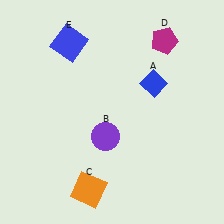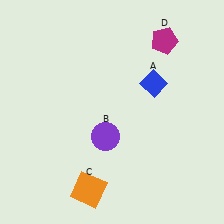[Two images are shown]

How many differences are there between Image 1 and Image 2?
There is 1 difference between the two images.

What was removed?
The blue square (E) was removed in Image 2.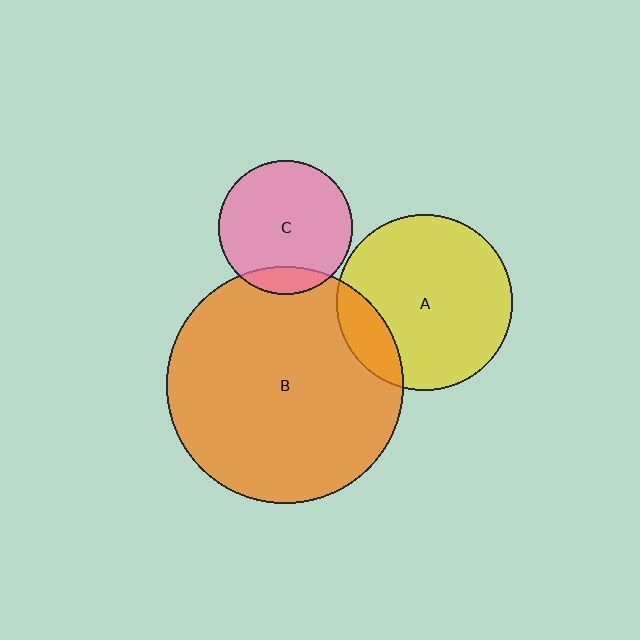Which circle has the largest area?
Circle B (orange).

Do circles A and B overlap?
Yes.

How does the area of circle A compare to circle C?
Approximately 1.7 times.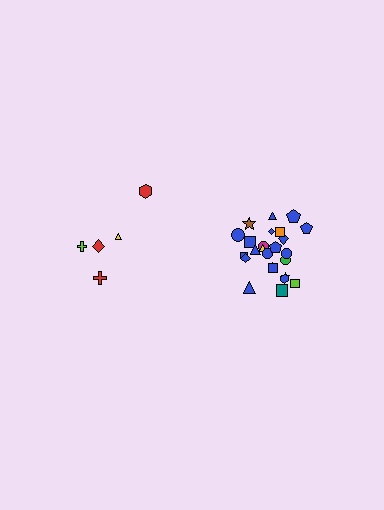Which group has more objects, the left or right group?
The right group.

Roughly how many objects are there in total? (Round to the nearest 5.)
Roughly 30 objects in total.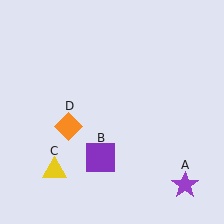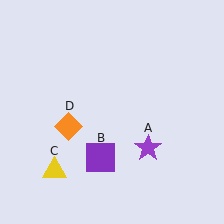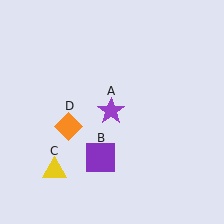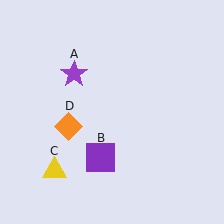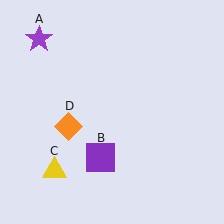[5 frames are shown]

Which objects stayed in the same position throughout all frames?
Purple square (object B) and yellow triangle (object C) and orange diamond (object D) remained stationary.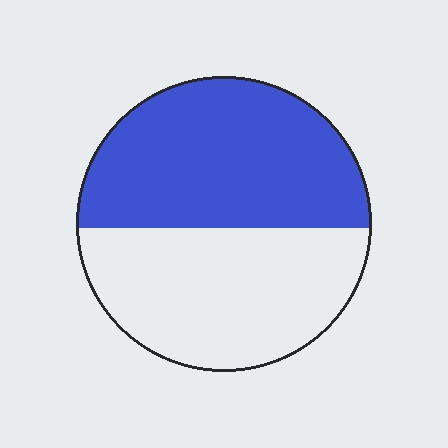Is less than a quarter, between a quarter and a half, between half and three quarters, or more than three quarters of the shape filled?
Between half and three quarters.